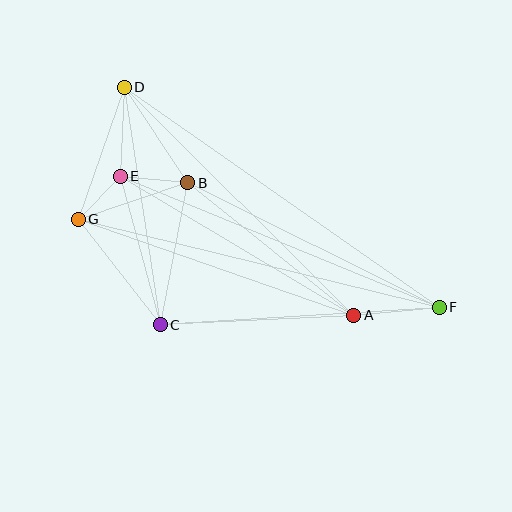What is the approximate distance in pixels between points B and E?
The distance between B and E is approximately 68 pixels.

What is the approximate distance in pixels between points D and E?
The distance between D and E is approximately 89 pixels.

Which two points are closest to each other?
Points E and G are closest to each other.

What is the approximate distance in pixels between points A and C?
The distance between A and C is approximately 194 pixels.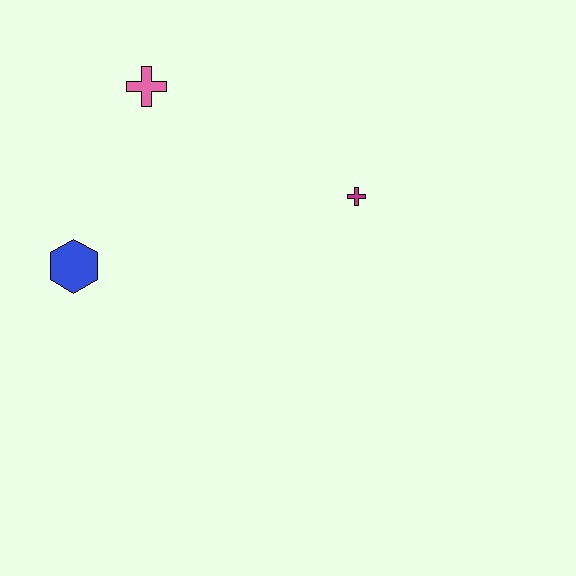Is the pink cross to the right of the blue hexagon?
Yes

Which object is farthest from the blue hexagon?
The magenta cross is farthest from the blue hexagon.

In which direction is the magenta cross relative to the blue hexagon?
The magenta cross is to the right of the blue hexagon.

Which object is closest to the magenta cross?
The pink cross is closest to the magenta cross.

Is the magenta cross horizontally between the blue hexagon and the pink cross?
No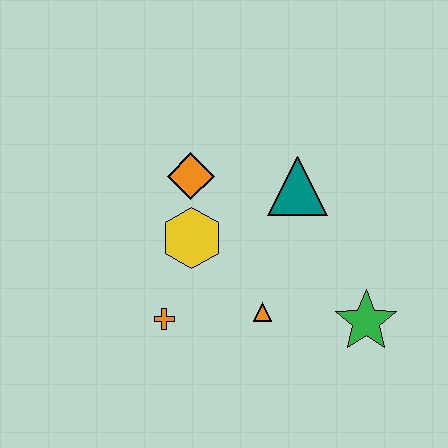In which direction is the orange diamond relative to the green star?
The orange diamond is to the left of the green star.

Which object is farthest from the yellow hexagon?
The green star is farthest from the yellow hexagon.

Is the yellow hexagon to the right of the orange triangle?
No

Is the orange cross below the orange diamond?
Yes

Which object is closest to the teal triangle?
The orange diamond is closest to the teal triangle.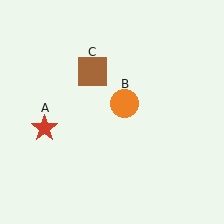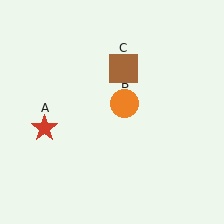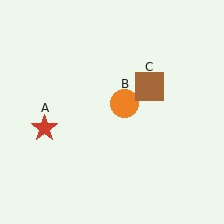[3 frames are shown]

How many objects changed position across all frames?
1 object changed position: brown square (object C).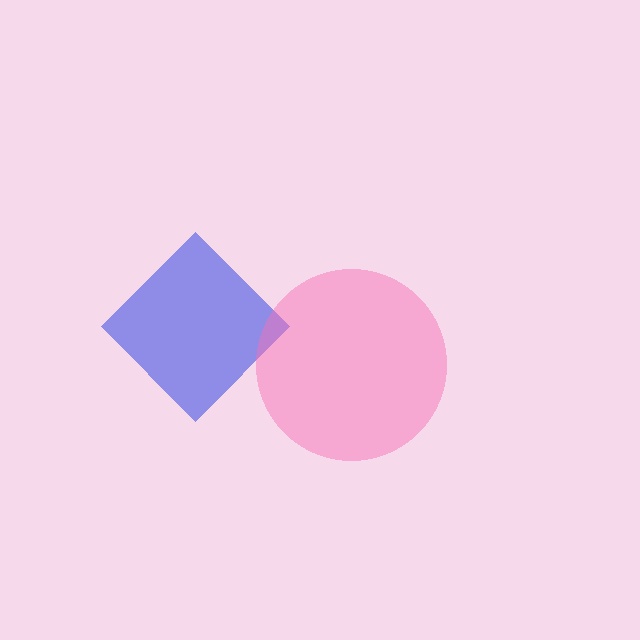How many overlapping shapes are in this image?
There are 2 overlapping shapes in the image.